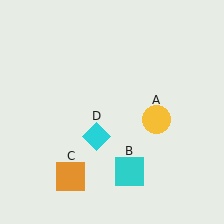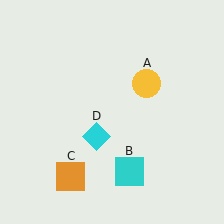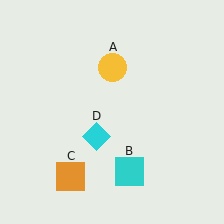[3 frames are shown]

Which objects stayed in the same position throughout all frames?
Cyan square (object B) and orange square (object C) and cyan diamond (object D) remained stationary.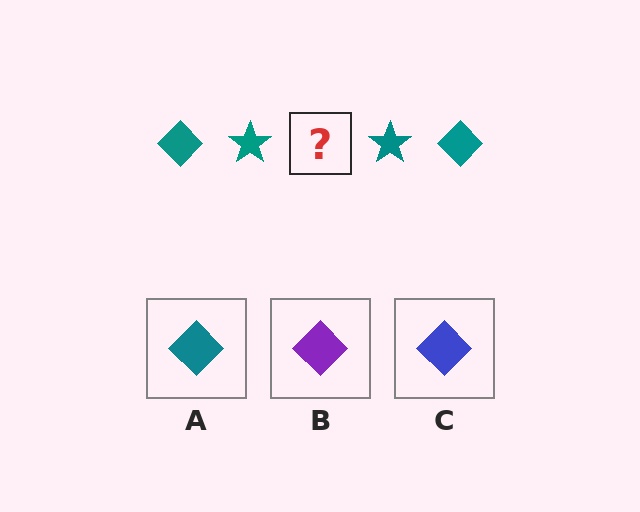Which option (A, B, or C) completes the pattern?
A.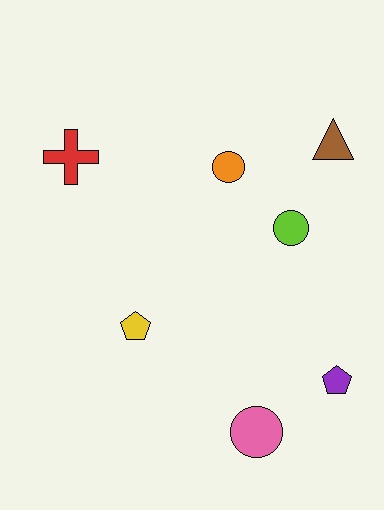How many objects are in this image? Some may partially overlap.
There are 7 objects.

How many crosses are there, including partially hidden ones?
There is 1 cross.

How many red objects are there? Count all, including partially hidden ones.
There is 1 red object.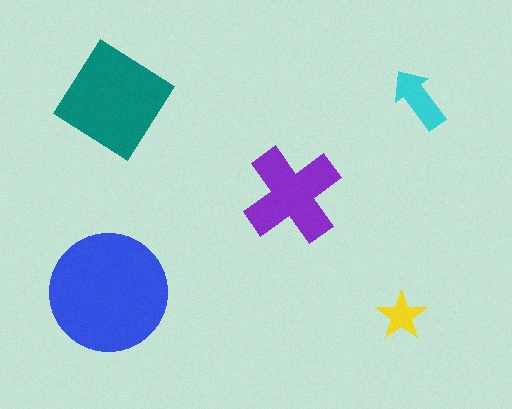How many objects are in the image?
There are 5 objects in the image.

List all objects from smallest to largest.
The yellow star, the cyan arrow, the purple cross, the teal diamond, the blue circle.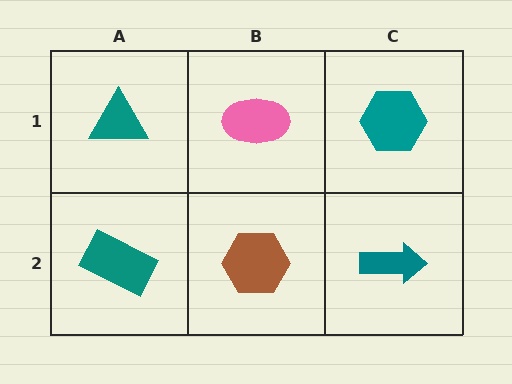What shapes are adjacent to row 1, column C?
A teal arrow (row 2, column C), a pink ellipse (row 1, column B).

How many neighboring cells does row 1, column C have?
2.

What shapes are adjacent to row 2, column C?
A teal hexagon (row 1, column C), a brown hexagon (row 2, column B).